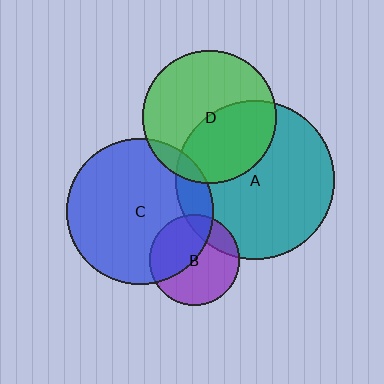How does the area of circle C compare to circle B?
Approximately 2.6 times.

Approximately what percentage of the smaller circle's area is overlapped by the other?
Approximately 45%.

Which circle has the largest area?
Circle A (teal).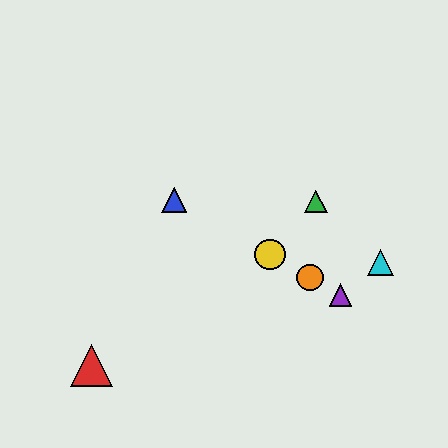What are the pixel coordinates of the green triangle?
The green triangle is at (316, 202).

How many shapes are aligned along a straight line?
4 shapes (the blue triangle, the yellow circle, the purple triangle, the orange circle) are aligned along a straight line.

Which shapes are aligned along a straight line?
The blue triangle, the yellow circle, the purple triangle, the orange circle are aligned along a straight line.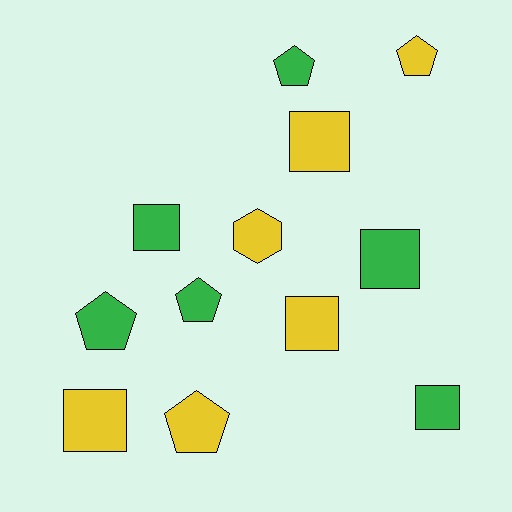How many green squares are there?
There are 3 green squares.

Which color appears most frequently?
Yellow, with 6 objects.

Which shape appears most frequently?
Square, with 6 objects.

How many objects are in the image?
There are 12 objects.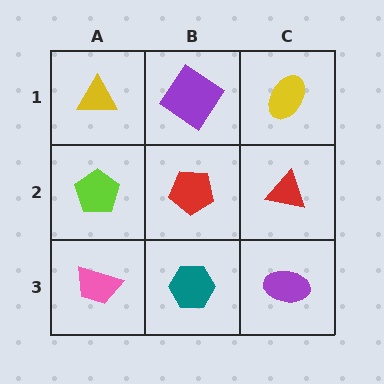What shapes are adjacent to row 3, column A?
A lime pentagon (row 2, column A), a teal hexagon (row 3, column B).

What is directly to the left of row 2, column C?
A red pentagon.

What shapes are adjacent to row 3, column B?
A red pentagon (row 2, column B), a pink trapezoid (row 3, column A), a purple ellipse (row 3, column C).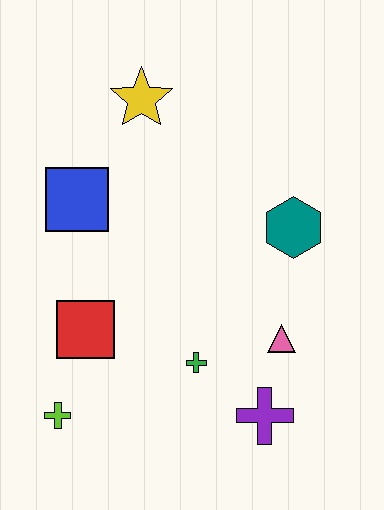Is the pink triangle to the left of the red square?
No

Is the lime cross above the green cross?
No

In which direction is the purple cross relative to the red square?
The purple cross is to the right of the red square.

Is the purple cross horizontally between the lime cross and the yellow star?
No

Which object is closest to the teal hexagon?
The pink triangle is closest to the teal hexagon.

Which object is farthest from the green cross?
The yellow star is farthest from the green cross.